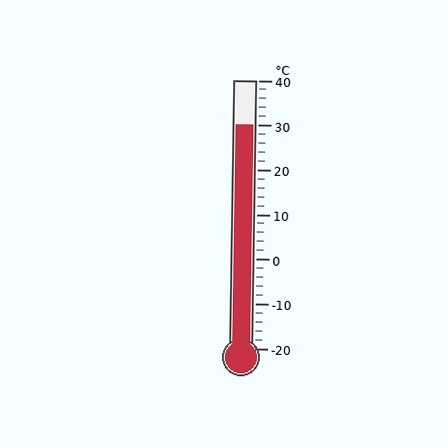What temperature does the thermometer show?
The thermometer shows approximately 30°C.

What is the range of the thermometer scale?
The thermometer scale ranges from -20°C to 40°C.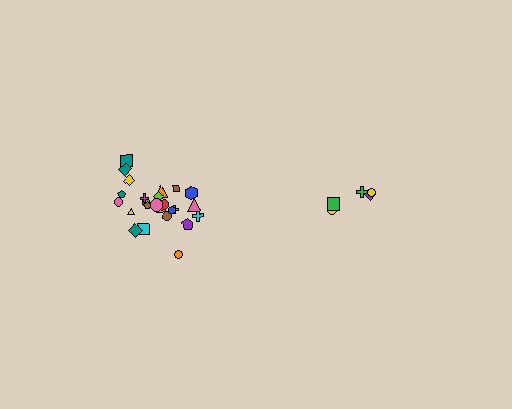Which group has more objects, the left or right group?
The left group.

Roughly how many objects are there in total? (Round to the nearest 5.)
Roughly 30 objects in total.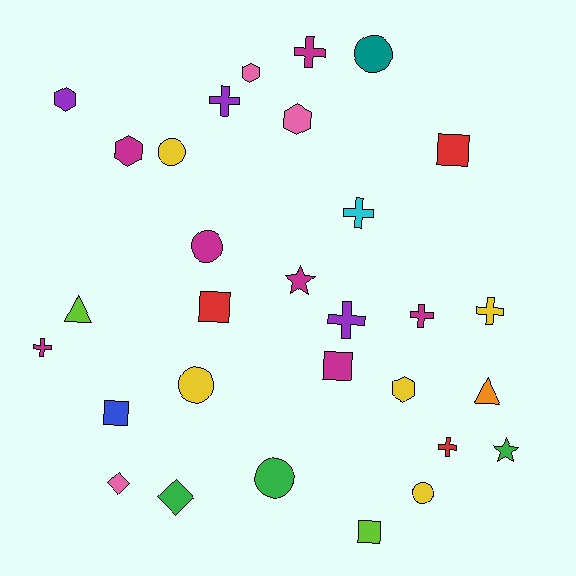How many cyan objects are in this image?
There is 1 cyan object.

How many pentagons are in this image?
There are no pentagons.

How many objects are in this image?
There are 30 objects.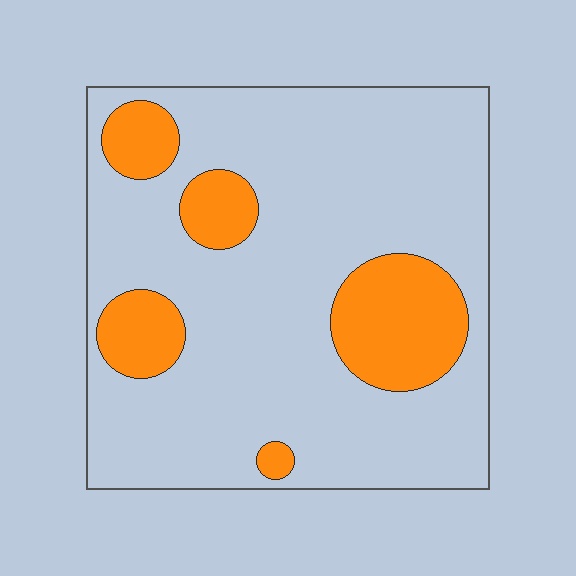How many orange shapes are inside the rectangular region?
5.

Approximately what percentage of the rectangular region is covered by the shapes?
Approximately 20%.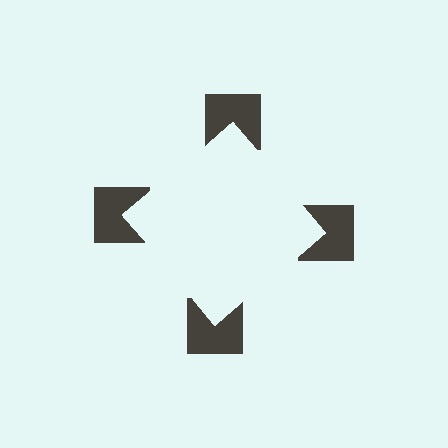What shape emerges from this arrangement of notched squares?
An illusory square — its edges are inferred from the aligned wedge cuts in the notched squares, not physically drawn.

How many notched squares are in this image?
There are 4 — one at each vertex of the illusory square.